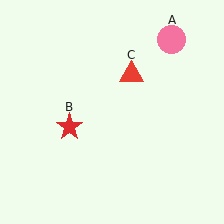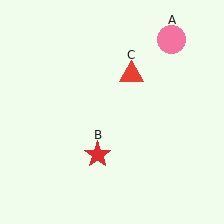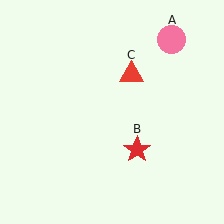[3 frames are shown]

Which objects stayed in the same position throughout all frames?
Pink circle (object A) and red triangle (object C) remained stationary.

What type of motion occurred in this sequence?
The red star (object B) rotated counterclockwise around the center of the scene.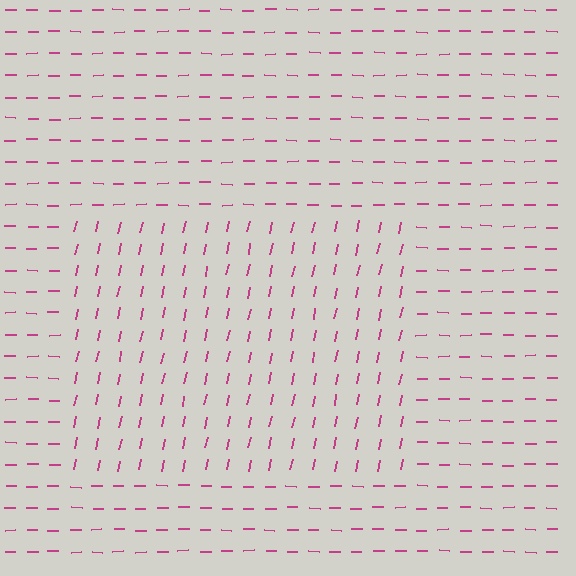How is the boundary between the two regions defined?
The boundary is defined purely by a change in line orientation (approximately 78 degrees difference). All lines are the same color and thickness.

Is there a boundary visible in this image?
Yes, there is a texture boundary formed by a change in line orientation.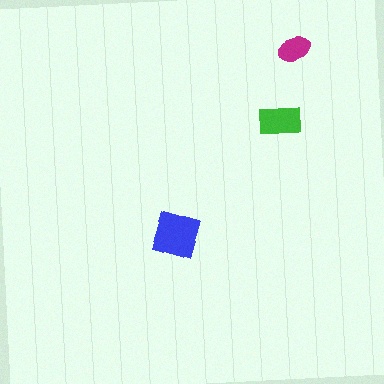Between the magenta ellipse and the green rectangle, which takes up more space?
The green rectangle.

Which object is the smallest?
The magenta ellipse.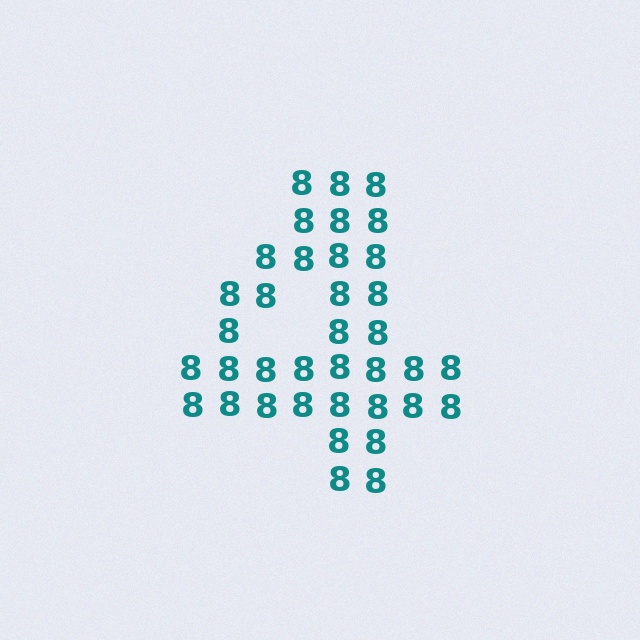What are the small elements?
The small elements are digit 8's.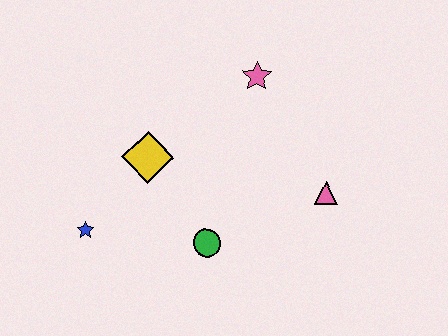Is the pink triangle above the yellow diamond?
No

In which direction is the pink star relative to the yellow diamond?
The pink star is to the right of the yellow diamond.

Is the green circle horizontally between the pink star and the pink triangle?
No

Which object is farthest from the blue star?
The pink triangle is farthest from the blue star.